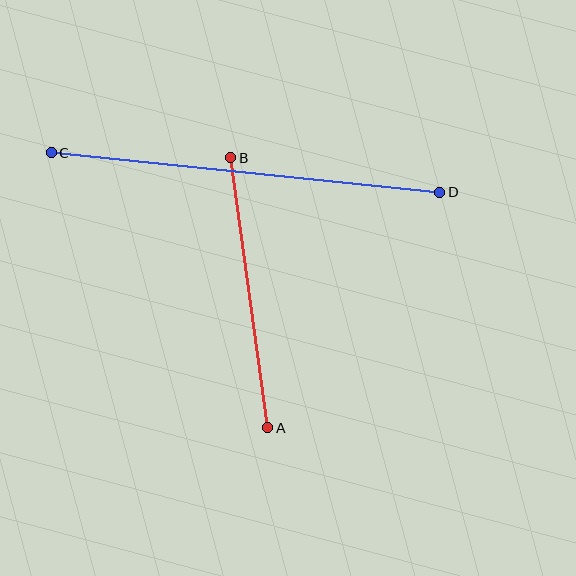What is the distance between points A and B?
The distance is approximately 273 pixels.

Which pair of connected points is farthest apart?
Points C and D are farthest apart.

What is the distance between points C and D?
The distance is approximately 391 pixels.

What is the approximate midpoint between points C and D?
The midpoint is at approximately (246, 173) pixels.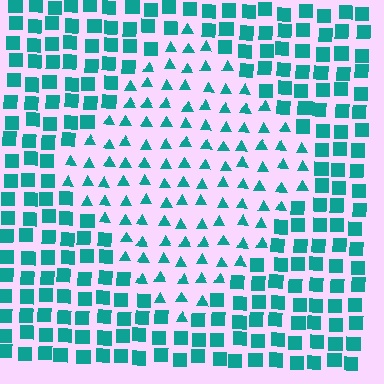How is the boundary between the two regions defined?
The boundary is defined by a change in element shape: triangles inside vs. squares outside. All elements share the same color and spacing.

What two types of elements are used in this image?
The image uses triangles inside the diamond region and squares outside it.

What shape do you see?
I see a diamond.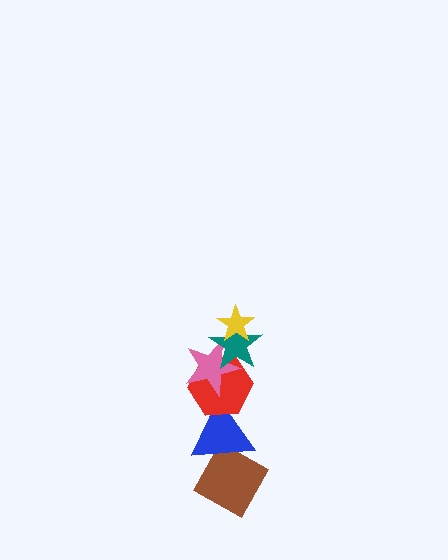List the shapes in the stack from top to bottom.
From top to bottom: the yellow star, the teal star, the pink star, the red hexagon, the blue triangle, the brown diamond.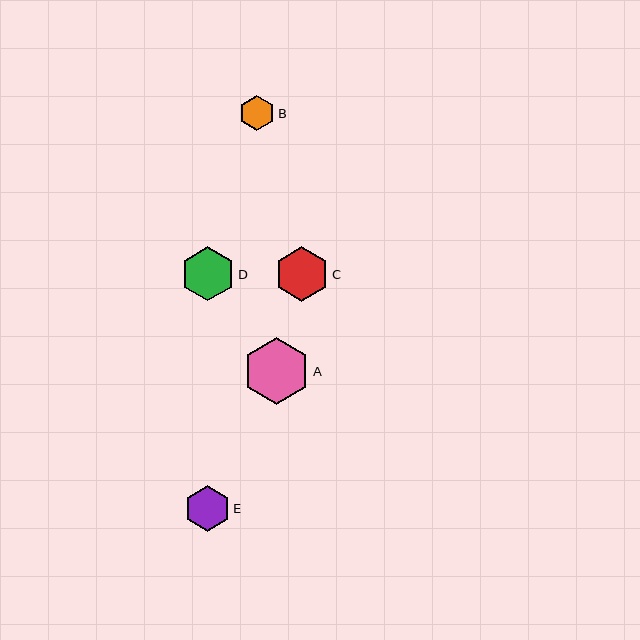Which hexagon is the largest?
Hexagon A is the largest with a size of approximately 67 pixels.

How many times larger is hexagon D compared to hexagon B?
Hexagon D is approximately 1.5 times the size of hexagon B.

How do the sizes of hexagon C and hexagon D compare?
Hexagon C and hexagon D are approximately the same size.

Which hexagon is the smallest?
Hexagon B is the smallest with a size of approximately 36 pixels.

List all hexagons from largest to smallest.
From largest to smallest: A, C, D, E, B.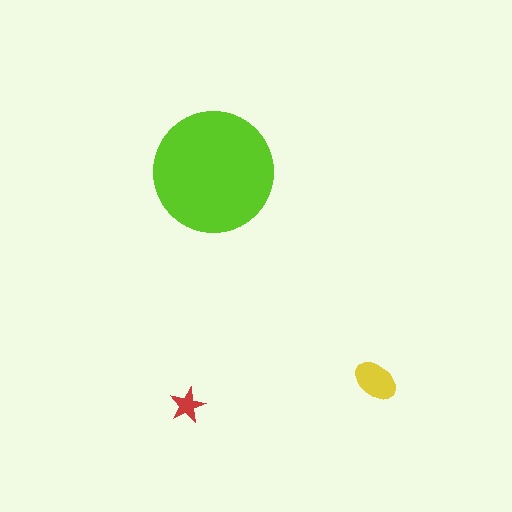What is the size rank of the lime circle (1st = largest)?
1st.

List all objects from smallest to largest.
The red star, the yellow ellipse, the lime circle.